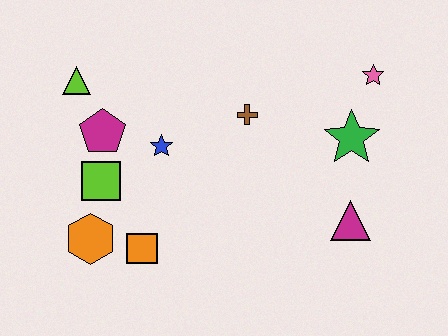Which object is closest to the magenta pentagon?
The lime square is closest to the magenta pentagon.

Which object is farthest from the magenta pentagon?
The pink star is farthest from the magenta pentagon.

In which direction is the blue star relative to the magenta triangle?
The blue star is to the left of the magenta triangle.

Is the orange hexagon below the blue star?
Yes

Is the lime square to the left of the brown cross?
Yes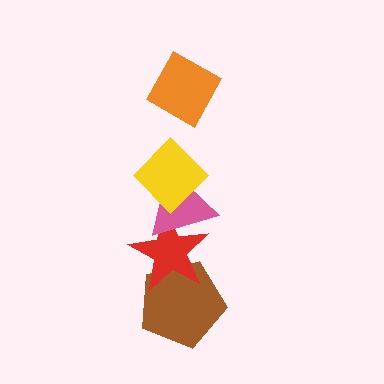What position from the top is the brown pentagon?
The brown pentagon is 5th from the top.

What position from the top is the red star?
The red star is 4th from the top.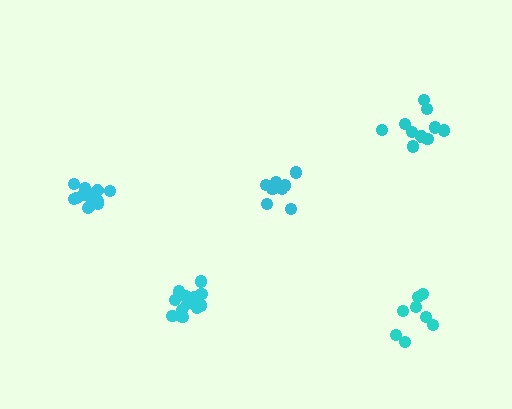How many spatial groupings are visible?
There are 5 spatial groupings.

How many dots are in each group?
Group 1: 8 dots, Group 2: 12 dots, Group 3: 13 dots, Group 4: 10 dots, Group 5: 8 dots (51 total).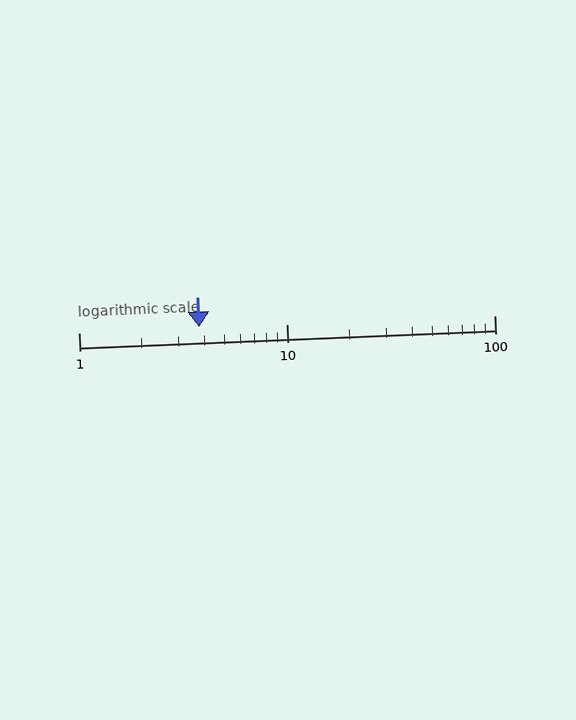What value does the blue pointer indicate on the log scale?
The pointer indicates approximately 3.8.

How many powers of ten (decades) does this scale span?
The scale spans 2 decades, from 1 to 100.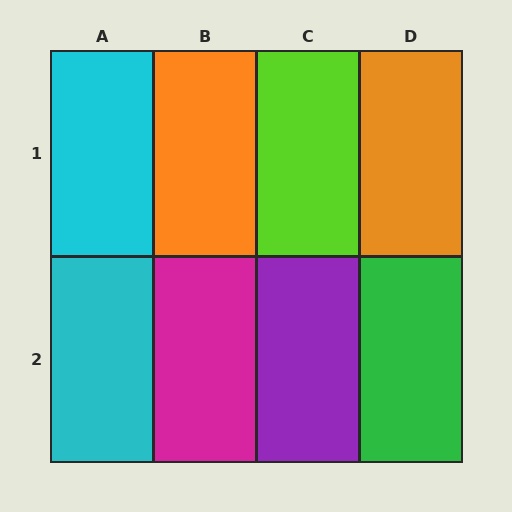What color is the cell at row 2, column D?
Green.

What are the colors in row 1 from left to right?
Cyan, orange, lime, orange.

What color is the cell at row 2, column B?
Magenta.